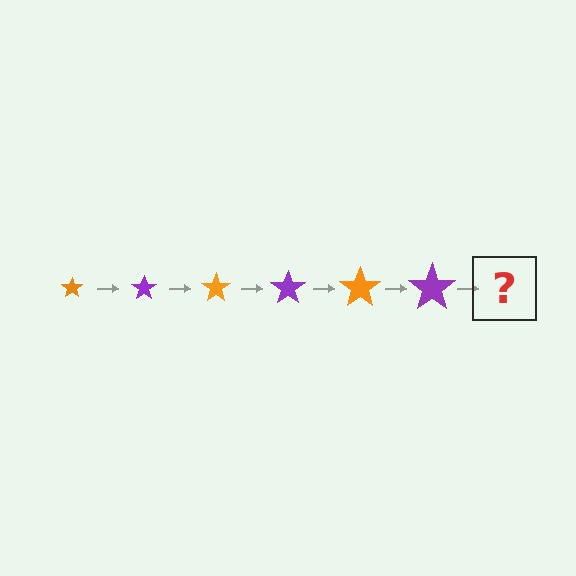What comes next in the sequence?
The next element should be an orange star, larger than the previous one.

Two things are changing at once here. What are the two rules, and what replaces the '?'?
The two rules are that the star grows larger each step and the color cycles through orange and purple. The '?' should be an orange star, larger than the previous one.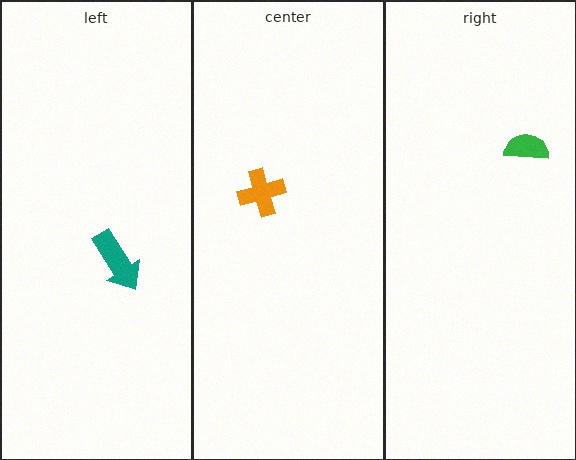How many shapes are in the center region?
1.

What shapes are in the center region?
The orange cross.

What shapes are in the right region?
The green semicircle.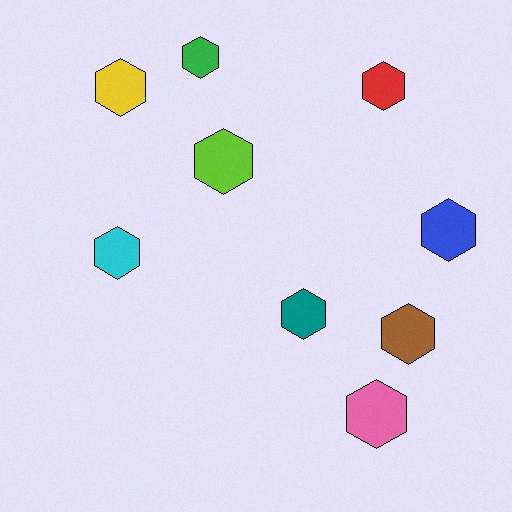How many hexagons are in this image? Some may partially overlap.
There are 9 hexagons.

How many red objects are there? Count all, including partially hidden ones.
There is 1 red object.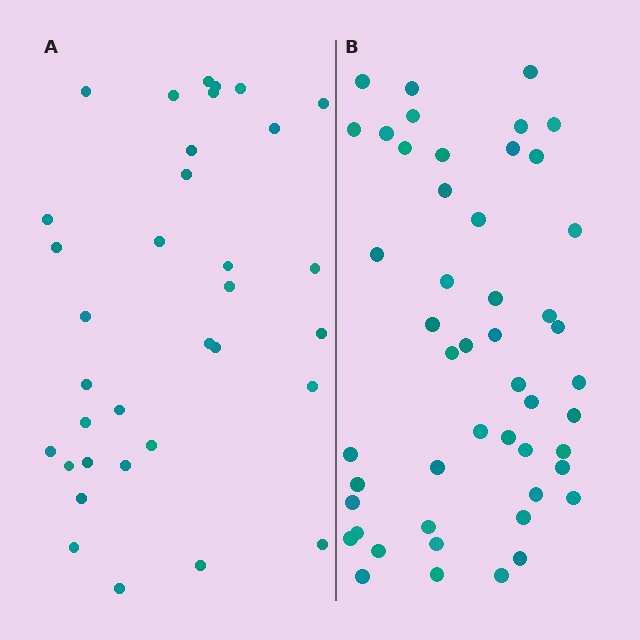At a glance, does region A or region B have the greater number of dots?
Region B (the right region) has more dots.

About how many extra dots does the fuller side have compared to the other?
Region B has approximately 15 more dots than region A.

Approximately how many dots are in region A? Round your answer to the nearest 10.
About 30 dots. (The exact count is 34, which rounds to 30.)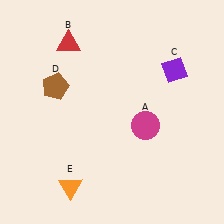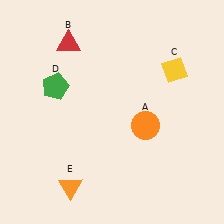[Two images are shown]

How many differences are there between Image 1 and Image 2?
There are 3 differences between the two images.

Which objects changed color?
A changed from magenta to orange. C changed from purple to yellow. D changed from brown to green.